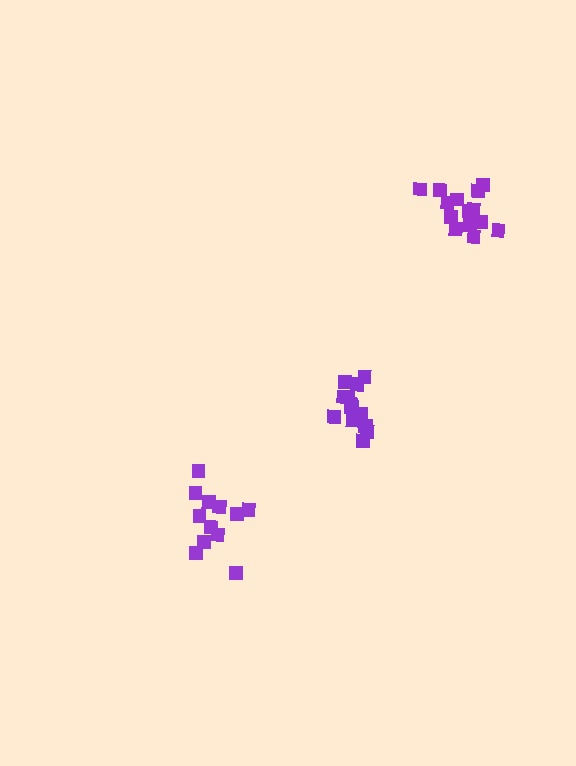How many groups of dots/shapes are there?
There are 3 groups.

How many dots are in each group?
Group 1: 14 dots, Group 2: 12 dots, Group 3: 14 dots (40 total).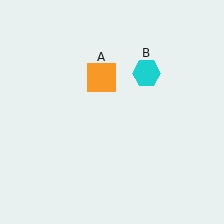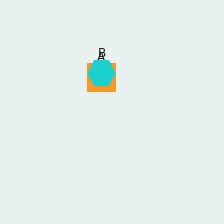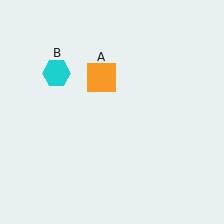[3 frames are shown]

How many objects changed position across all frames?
1 object changed position: cyan hexagon (object B).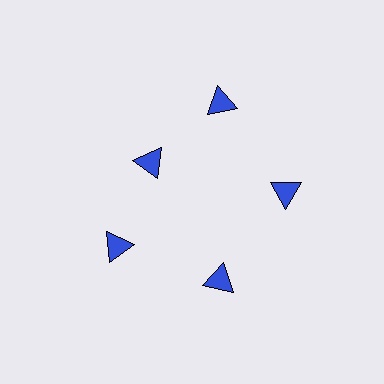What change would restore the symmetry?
The symmetry would be restored by moving it outward, back onto the ring so that all 5 triangles sit at equal angles and equal distance from the center.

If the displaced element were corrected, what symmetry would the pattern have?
It would have 5-fold rotational symmetry — the pattern would map onto itself every 72 degrees.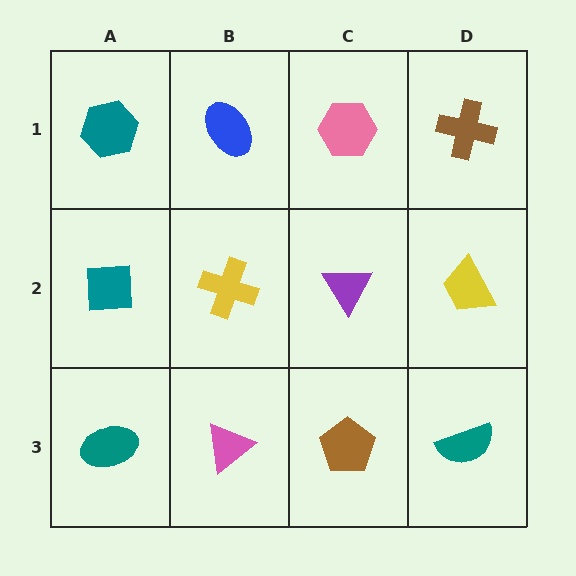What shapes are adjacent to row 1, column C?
A purple triangle (row 2, column C), a blue ellipse (row 1, column B), a brown cross (row 1, column D).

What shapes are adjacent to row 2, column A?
A teal hexagon (row 1, column A), a teal ellipse (row 3, column A), a yellow cross (row 2, column B).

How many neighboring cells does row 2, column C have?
4.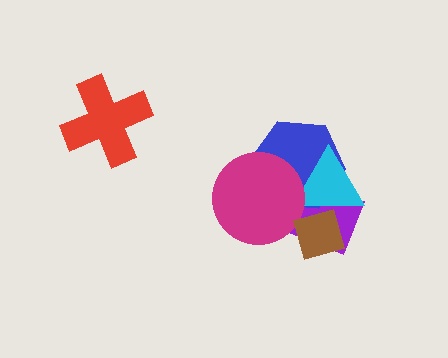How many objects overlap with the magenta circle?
3 objects overlap with the magenta circle.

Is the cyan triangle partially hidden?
Yes, it is partially covered by another shape.